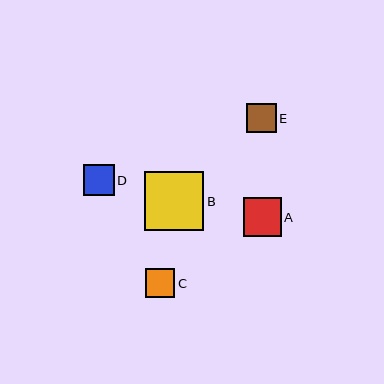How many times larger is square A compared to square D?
Square A is approximately 1.2 times the size of square D.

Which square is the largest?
Square B is the largest with a size of approximately 59 pixels.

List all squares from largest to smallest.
From largest to smallest: B, A, D, C, E.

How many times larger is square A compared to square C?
Square A is approximately 1.3 times the size of square C.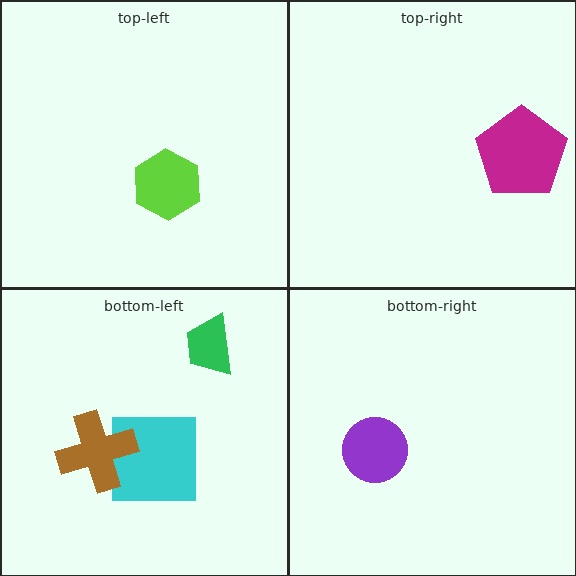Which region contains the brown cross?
The bottom-left region.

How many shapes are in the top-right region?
1.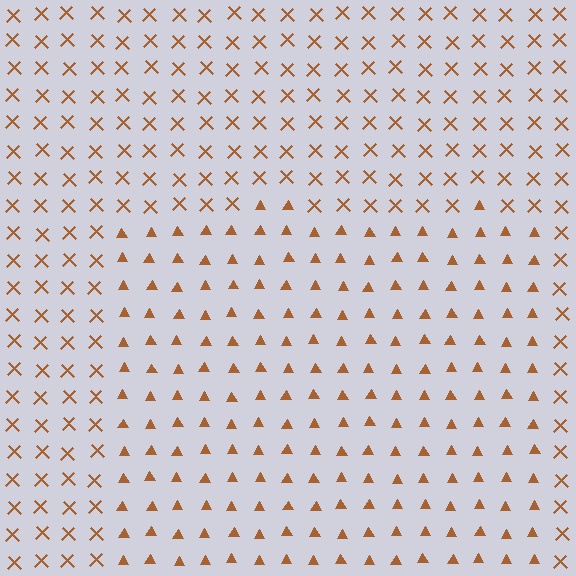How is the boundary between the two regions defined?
The boundary is defined by a change in element shape: triangles inside vs. X marks outside. All elements share the same color and spacing.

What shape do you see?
I see a rectangle.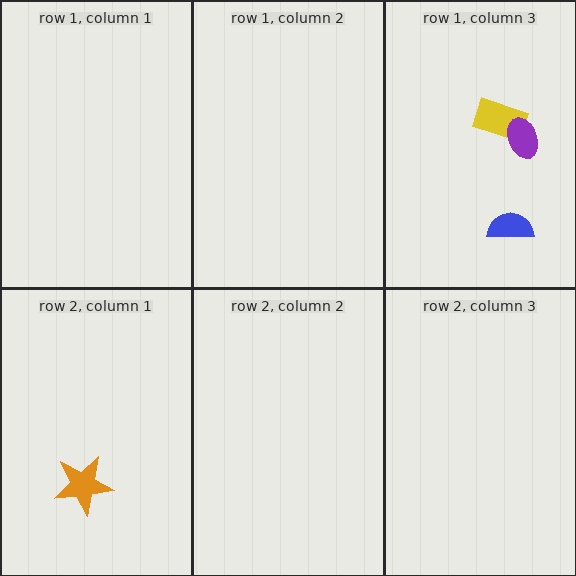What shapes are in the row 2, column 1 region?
The orange star.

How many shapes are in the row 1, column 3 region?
3.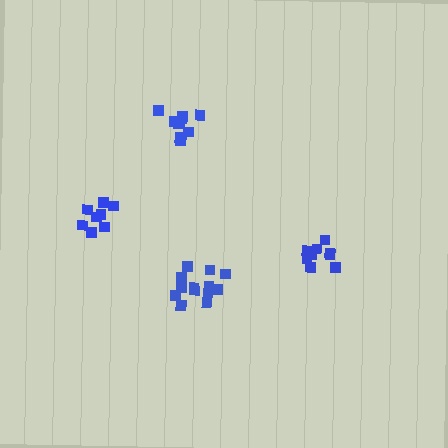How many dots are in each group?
Group 1: 9 dots, Group 2: 8 dots, Group 3: 13 dots, Group 4: 10 dots (40 total).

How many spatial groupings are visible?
There are 4 spatial groupings.